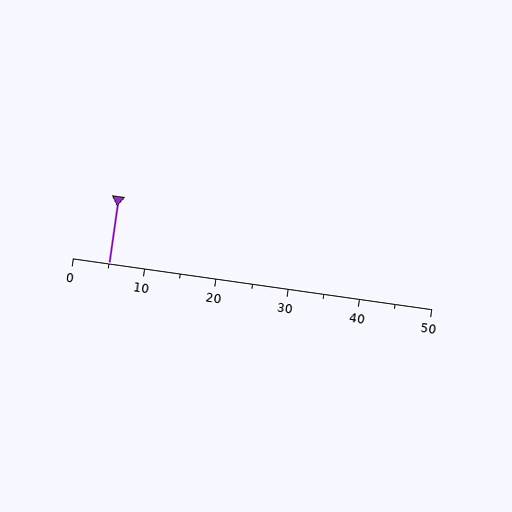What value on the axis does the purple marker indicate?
The marker indicates approximately 5.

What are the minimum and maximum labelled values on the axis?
The axis runs from 0 to 50.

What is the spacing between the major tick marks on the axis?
The major ticks are spaced 10 apart.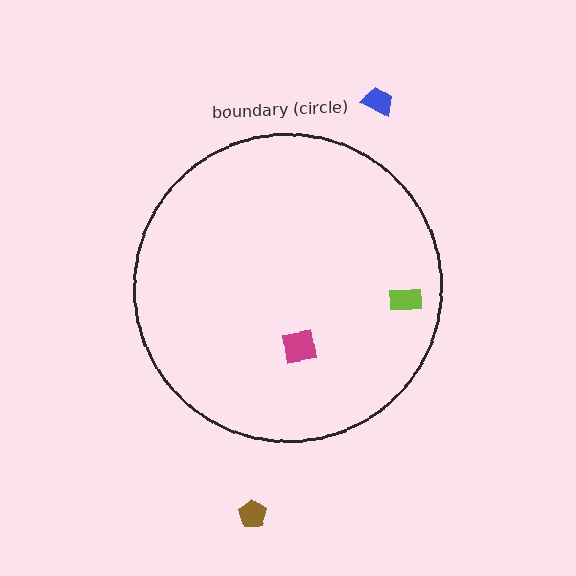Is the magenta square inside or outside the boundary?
Inside.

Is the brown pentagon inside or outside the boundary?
Outside.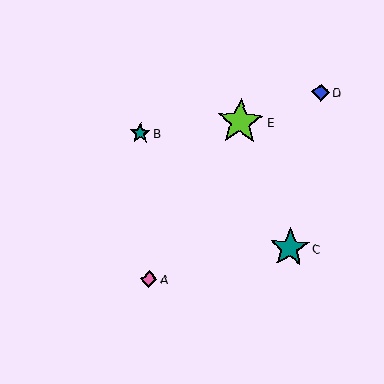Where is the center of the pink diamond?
The center of the pink diamond is at (149, 279).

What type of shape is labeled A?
Shape A is a pink diamond.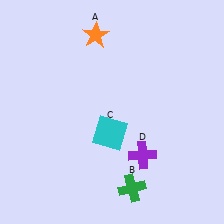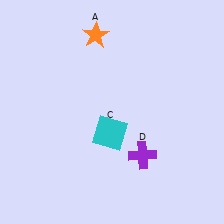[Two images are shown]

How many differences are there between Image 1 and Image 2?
There is 1 difference between the two images.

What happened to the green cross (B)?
The green cross (B) was removed in Image 2. It was in the bottom-right area of Image 1.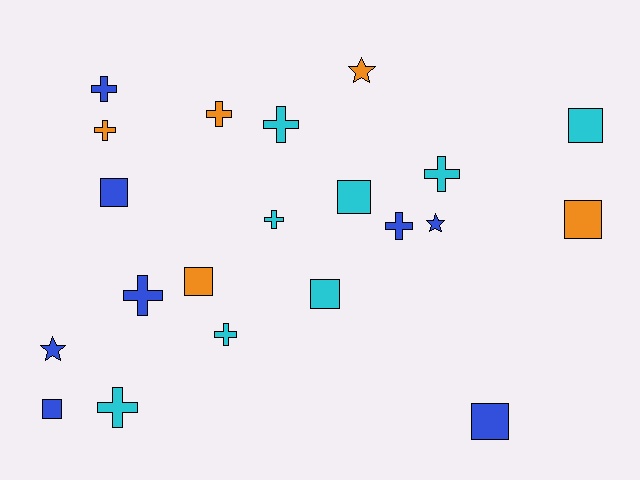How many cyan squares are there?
There are 3 cyan squares.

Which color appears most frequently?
Blue, with 8 objects.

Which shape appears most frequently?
Cross, with 10 objects.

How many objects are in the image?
There are 21 objects.